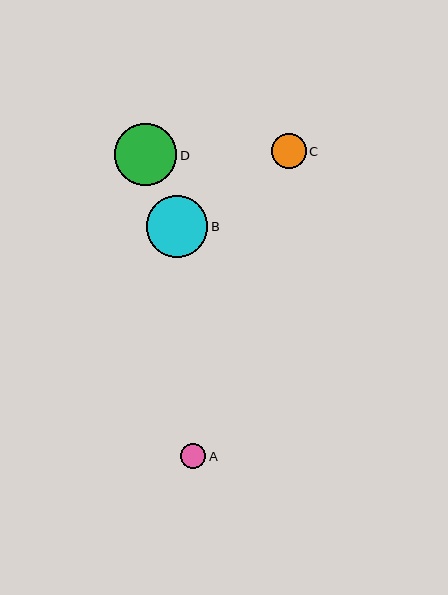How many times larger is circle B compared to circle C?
Circle B is approximately 1.8 times the size of circle C.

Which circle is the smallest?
Circle A is the smallest with a size of approximately 25 pixels.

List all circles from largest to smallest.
From largest to smallest: D, B, C, A.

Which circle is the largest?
Circle D is the largest with a size of approximately 62 pixels.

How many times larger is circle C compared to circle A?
Circle C is approximately 1.4 times the size of circle A.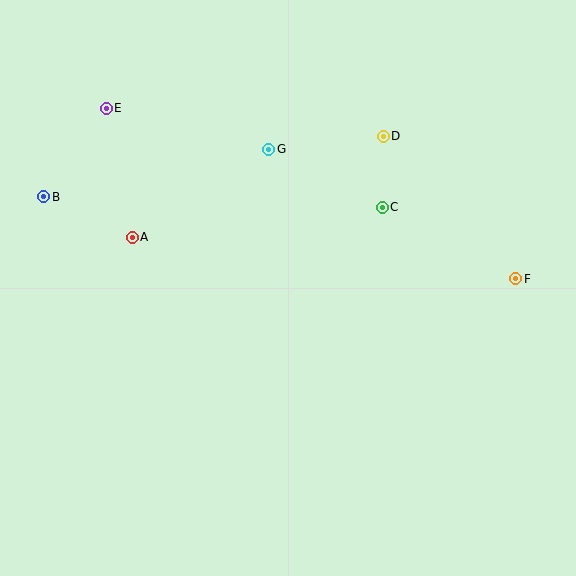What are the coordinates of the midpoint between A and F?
The midpoint between A and F is at (324, 258).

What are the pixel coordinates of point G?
Point G is at (269, 149).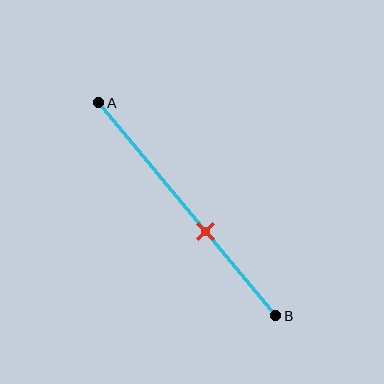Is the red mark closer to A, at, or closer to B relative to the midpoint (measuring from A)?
The red mark is closer to point B than the midpoint of segment AB.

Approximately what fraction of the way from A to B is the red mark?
The red mark is approximately 60% of the way from A to B.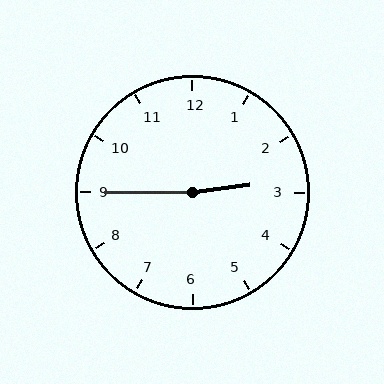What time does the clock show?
2:45.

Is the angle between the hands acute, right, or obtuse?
It is obtuse.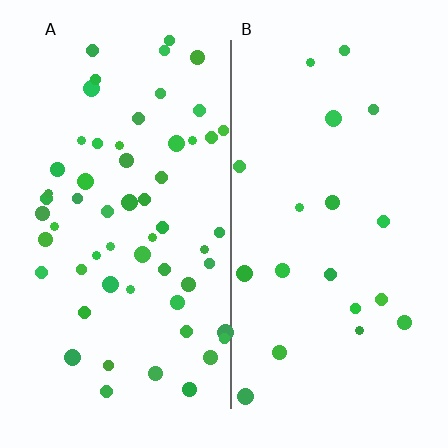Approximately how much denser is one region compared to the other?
Approximately 2.9× — region A over region B.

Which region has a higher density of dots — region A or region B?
A (the left).